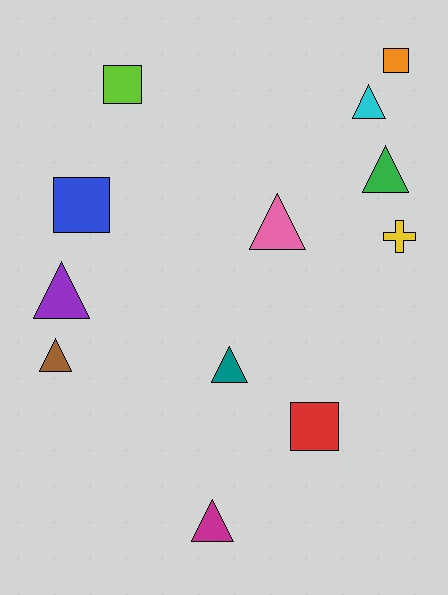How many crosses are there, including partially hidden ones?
There is 1 cross.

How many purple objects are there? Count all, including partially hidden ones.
There is 1 purple object.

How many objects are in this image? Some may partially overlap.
There are 12 objects.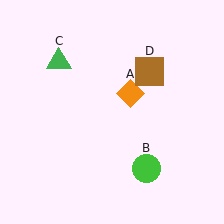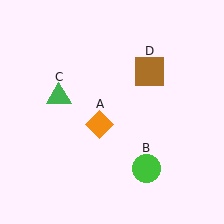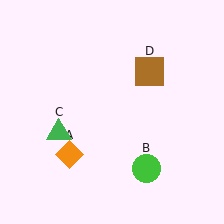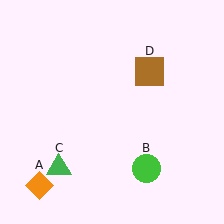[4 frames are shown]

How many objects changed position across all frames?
2 objects changed position: orange diamond (object A), green triangle (object C).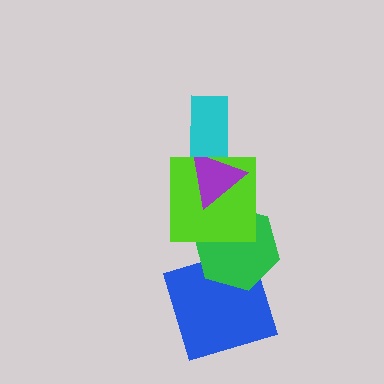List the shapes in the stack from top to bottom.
From top to bottom: the cyan rectangle, the purple triangle, the lime square, the green hexagon, the blue square.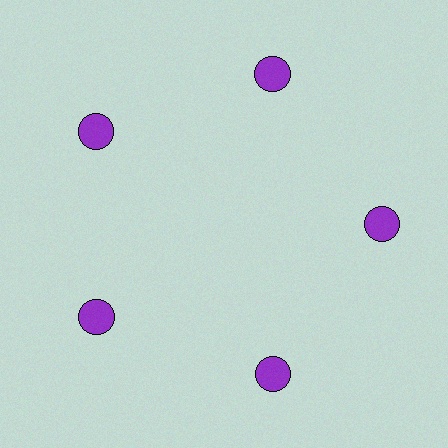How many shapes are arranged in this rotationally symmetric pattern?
There are 5 shapes, arranged in 5 groups of 1.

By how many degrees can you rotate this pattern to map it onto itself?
The pattern maps onto itself every 72 degrees of rotation.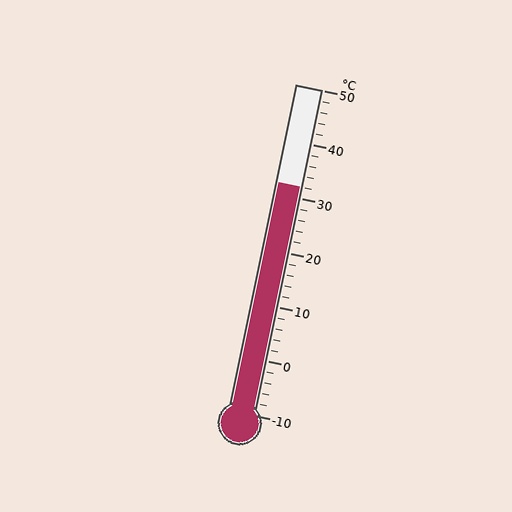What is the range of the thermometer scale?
The thermometer scale ranges from -10°C to 50°C.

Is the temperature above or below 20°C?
The temperature is above 20°C.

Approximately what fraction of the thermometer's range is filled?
The thermometer is filled to approximately 70% of its range.